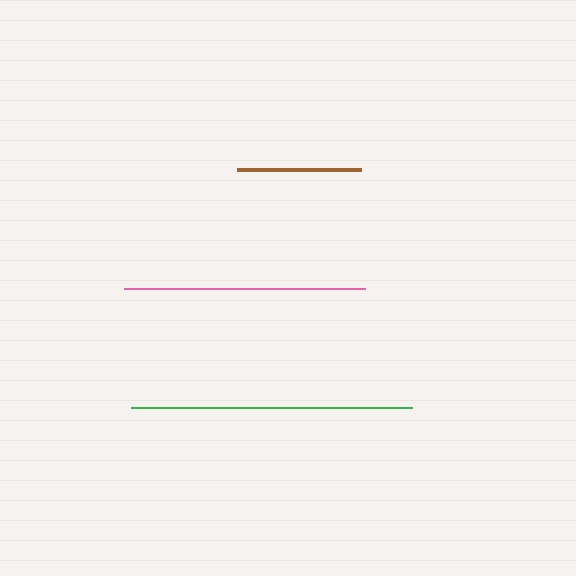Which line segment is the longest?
The green line is the longest at approximately 281 pixels.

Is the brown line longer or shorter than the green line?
The green line is longer than the brown line.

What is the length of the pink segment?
The pink segment is approximately 241 pixels long.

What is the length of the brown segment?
The brown segment is approximately 124 pixels long.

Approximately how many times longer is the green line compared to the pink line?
The green line is approximately 1.2 times the length of the pink line.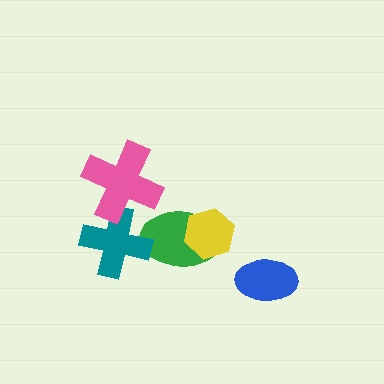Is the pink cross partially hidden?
No, no other shape covers it.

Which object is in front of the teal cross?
The pink cross is in front of the teal cross.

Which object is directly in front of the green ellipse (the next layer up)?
The teal cross is directly in front of the green ellipse.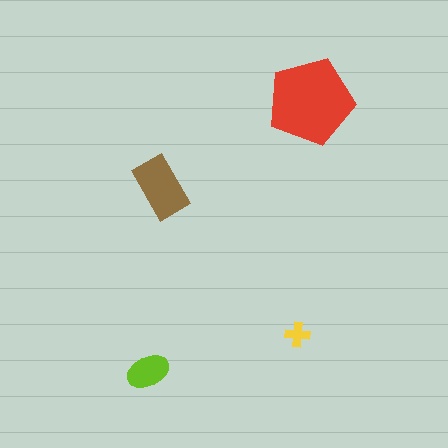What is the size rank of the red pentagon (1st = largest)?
1st.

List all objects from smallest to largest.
The yellow cross, the lime ellipse, the brown rectangle, the red pentagon.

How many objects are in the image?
There are 4 objects in the image.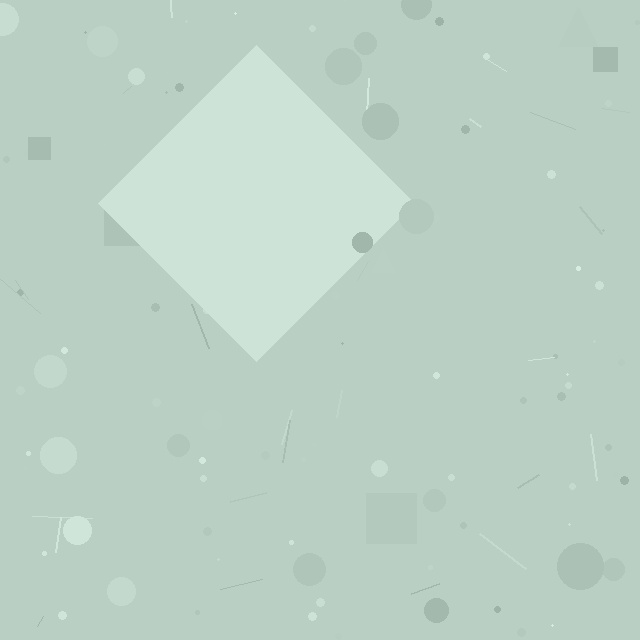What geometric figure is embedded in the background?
A diamond is embedded in the background.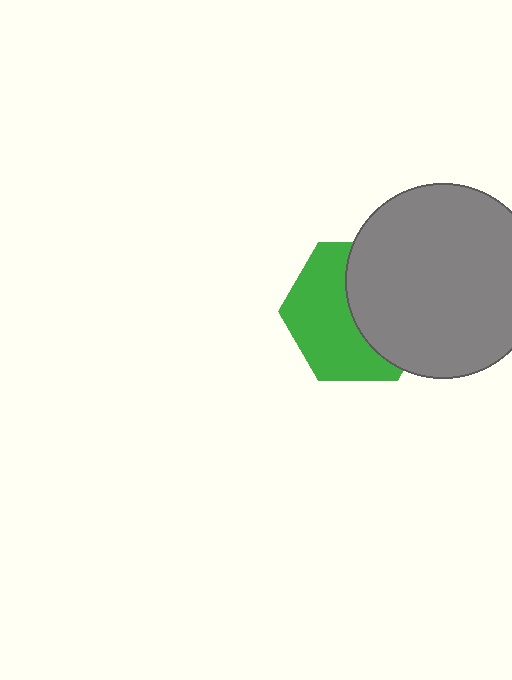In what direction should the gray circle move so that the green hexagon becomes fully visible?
The gray circle should move right. That is the shortest direction to clear the overlap and leave the green hexagon fully visible.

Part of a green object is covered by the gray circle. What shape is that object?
It is a hexagon.